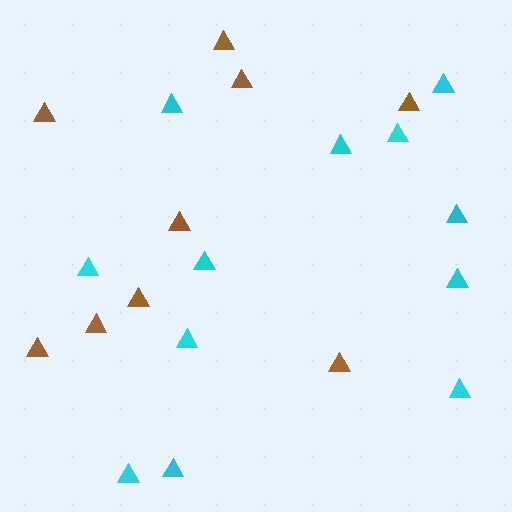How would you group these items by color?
There are 2 groups: one group of brown triangles (9) and one group of cyan triangles (12).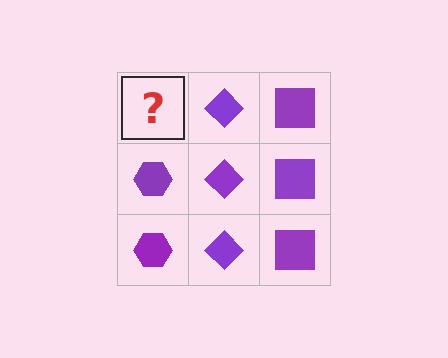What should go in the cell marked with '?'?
The missing cell should contain a purple hexagon.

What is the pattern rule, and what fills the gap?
The rule is that each column has a consistent shape. The gap should be filled with a purple hexagon.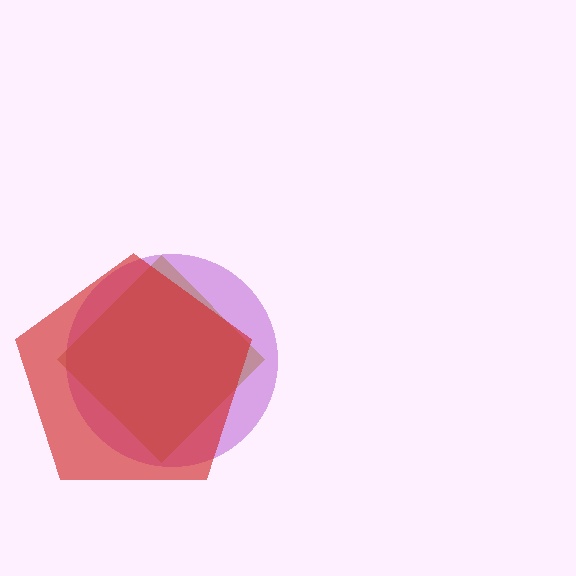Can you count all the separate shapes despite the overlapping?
Yes, there are 3 separate shapes.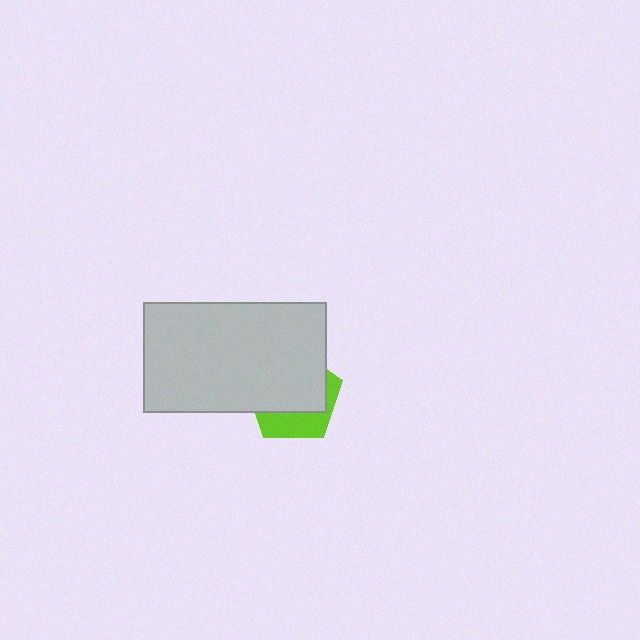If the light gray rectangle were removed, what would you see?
You would see the complete lime pentagon.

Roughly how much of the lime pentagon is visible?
A small part of it is visible (roughly 33%).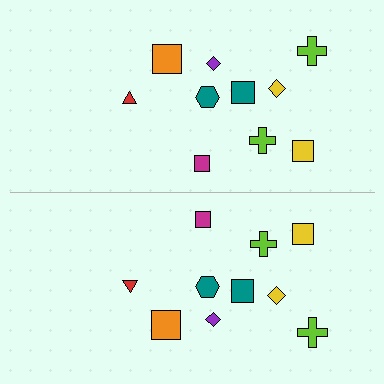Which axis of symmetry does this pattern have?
The pattern has a horizontal axis of symmetry running through the center of the image.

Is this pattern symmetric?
Yes, this pattern has bilateral (reflection) symmetry.